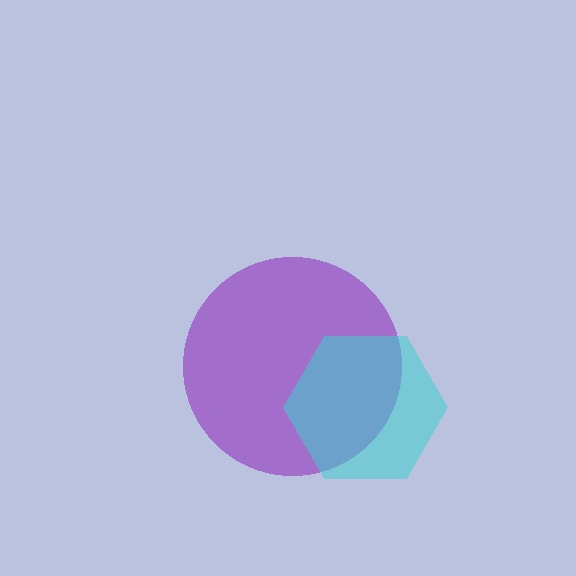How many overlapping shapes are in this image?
There are 2 overlapping shapes in the image.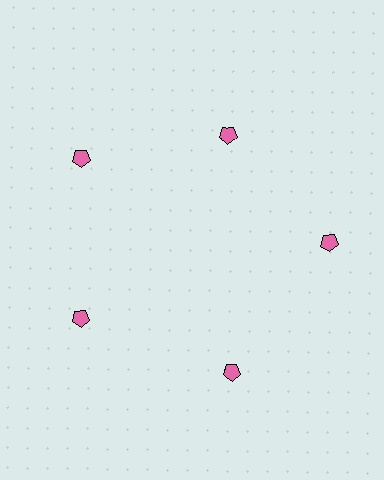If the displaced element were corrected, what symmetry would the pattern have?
It would have 5-fold rotational symmetry — the pattern would map onto itself every 72 degrees.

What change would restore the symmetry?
The symmetry would be restored by moving it outward, back onto the ring so that all 5 pentagons sit at equal angles and equal distance from the center.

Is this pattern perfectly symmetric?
No. The 5 pink pentagons are arranged in a ring, but one element near the 1 o'clock position is pulled inward toward the center, breaking the 5-fold rotational symmetry.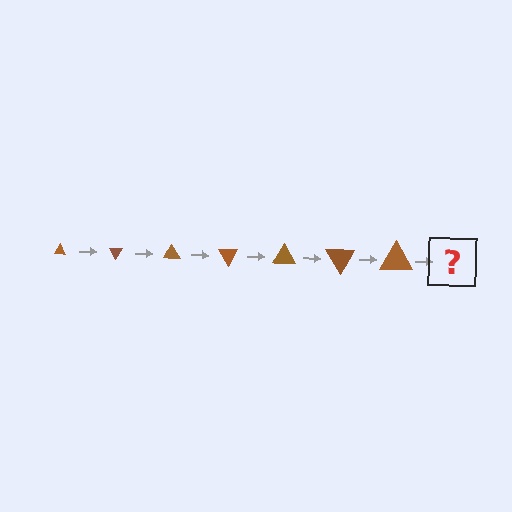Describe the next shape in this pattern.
It should be a triangle, larger than the previous one and rotated 420 degrees from the start.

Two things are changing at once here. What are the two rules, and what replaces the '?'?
The two rules are that the triangle grows larger each step and it rotates 60 degrees each step. The '?' should be a triangle, larger than the previous one and rotated 420 degrees from the start.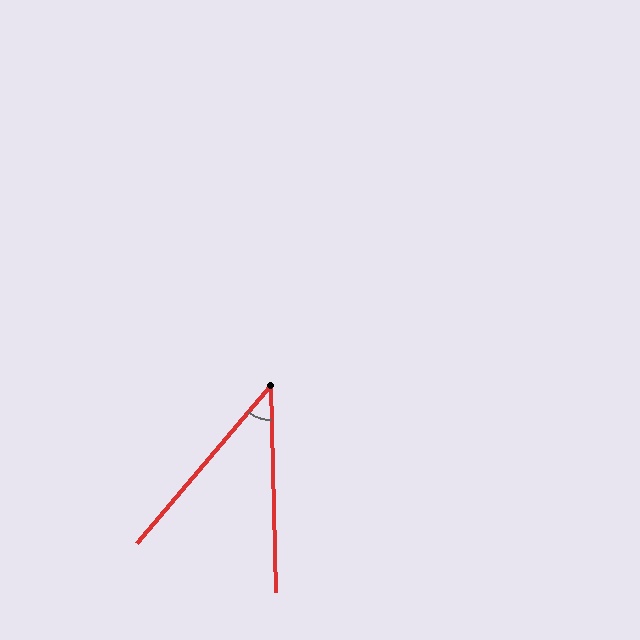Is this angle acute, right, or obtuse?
It is acute.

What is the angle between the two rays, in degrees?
Approximately 42 degrees.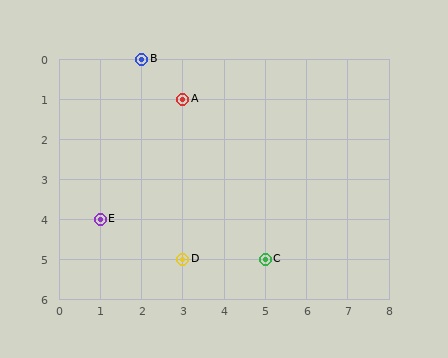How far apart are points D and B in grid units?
Points D and B are 1 column and 5 rows apart (about 5.1 grid units diagonally).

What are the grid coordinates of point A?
Point A is at grid coordinates (3, 1).